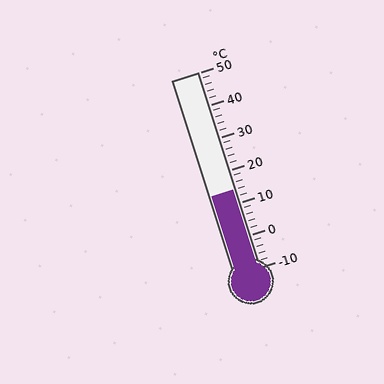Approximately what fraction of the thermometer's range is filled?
The thermometer is filled to approximately 40% of its range.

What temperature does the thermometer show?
The thermometer shows approximately 14°C.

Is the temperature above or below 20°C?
The temperature is below 20°C.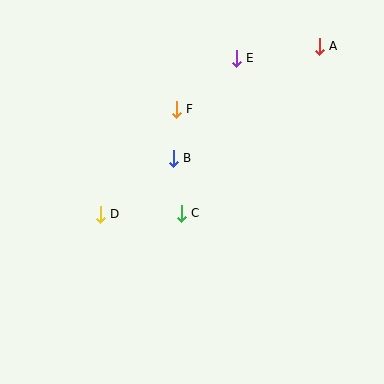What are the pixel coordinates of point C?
Point C is at (181, 213).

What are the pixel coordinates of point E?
Point E is at (236, 58).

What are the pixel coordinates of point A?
Point A is at (319, 46).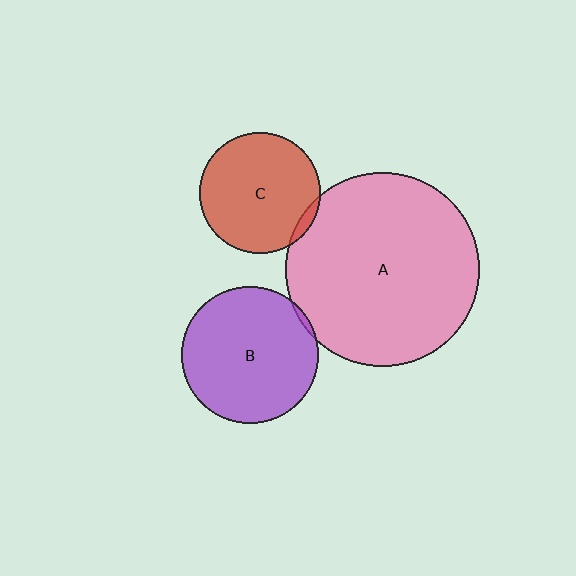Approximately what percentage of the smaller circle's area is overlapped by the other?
Approximately 5%.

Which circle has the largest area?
Circle A (pink).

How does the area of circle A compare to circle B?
Approximately 2.0 times.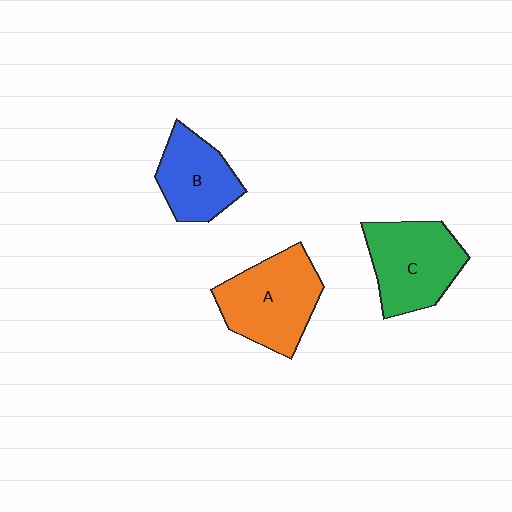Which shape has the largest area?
Shape A (orange).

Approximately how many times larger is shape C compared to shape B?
Approximately 1.3 times.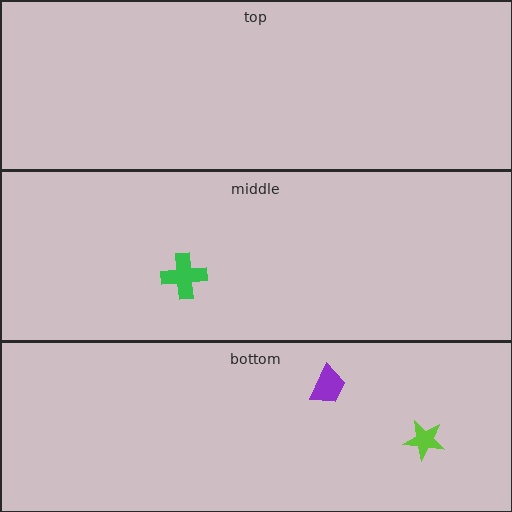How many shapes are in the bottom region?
2.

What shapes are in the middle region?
The green cross.